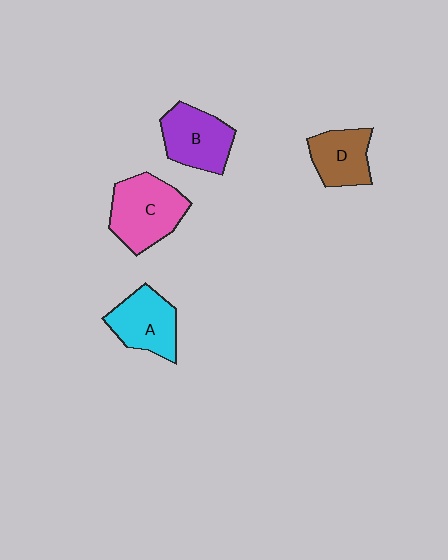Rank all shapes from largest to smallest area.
From largest to smallest: C (pink), B (purple), A (cyan), D (brown).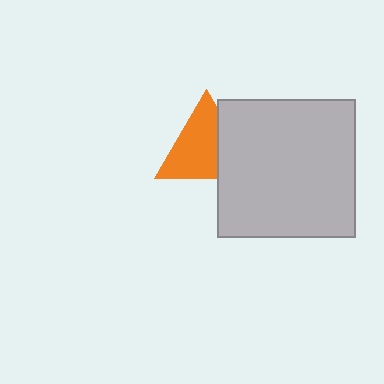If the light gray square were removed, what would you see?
You would see the complete orange triangle.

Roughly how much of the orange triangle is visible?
Most of it is visible (roughly 69%).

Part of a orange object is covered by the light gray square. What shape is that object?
It is a triangle.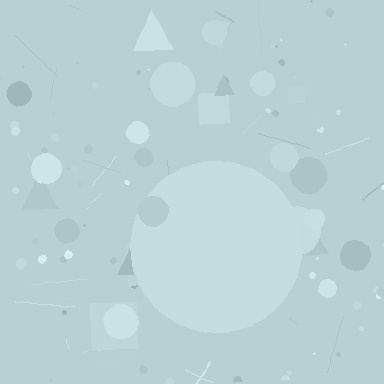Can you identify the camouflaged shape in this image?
The camouflaged shape is a circle.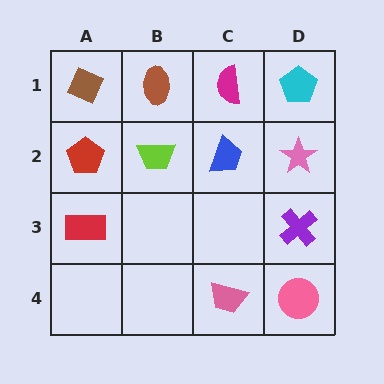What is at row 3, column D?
A purple cross.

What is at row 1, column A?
A brown diamond.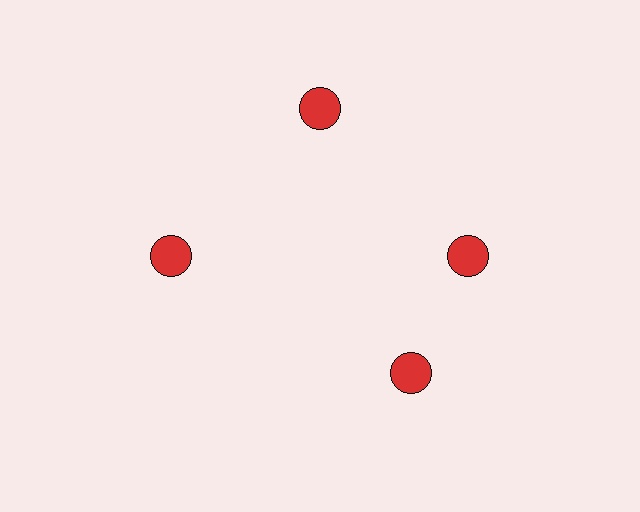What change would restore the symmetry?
The symmetry would be restored by rotating it back into even spacing with its neighbors so that all 4 circles sit at equal angles and equal distance from the center.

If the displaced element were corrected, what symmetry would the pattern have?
It would have 4-fold rotational symmetry — the pattern would map onto itself every 90 degrees.